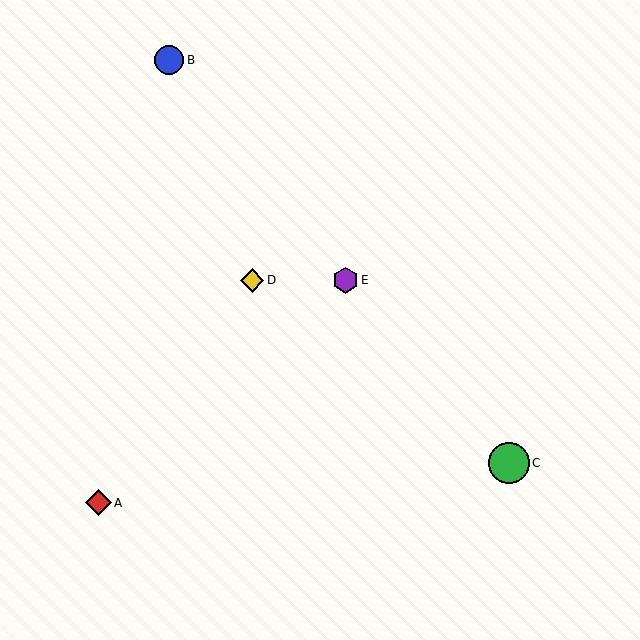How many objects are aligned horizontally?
2 objects (D, E) are aligned horizontally.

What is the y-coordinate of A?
Object A is at y≈503.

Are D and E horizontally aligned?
Yes, both are at y≈280.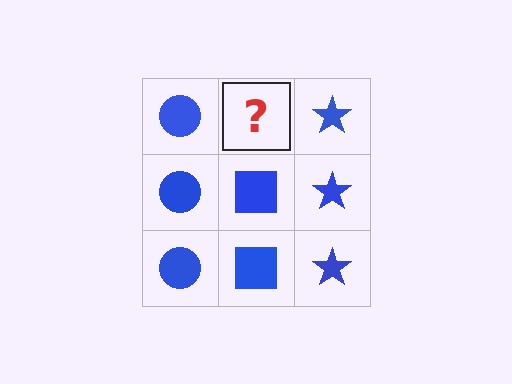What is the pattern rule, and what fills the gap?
The rule is that each column has a consistent shape. The gap should be filled with a blue square.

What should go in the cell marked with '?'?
The missing cell should contain a blue square.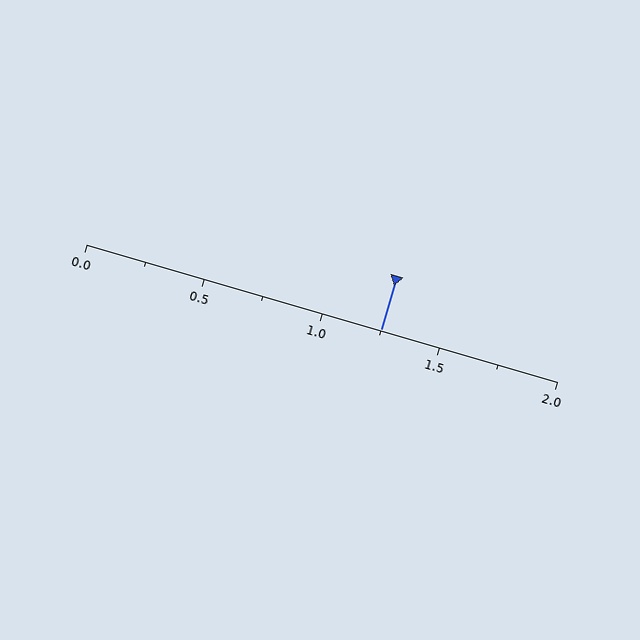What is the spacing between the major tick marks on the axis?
The major ticks are spaced 0.5 apart.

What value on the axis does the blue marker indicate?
The marker indicates approximately 1.25.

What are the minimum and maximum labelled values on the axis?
The axis runs from 0.0 to 2.0.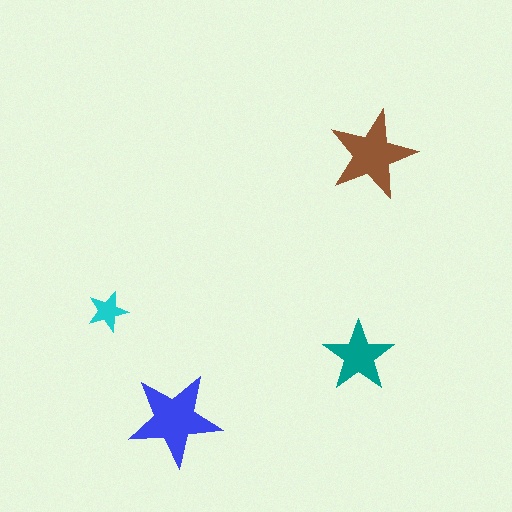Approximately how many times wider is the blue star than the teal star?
About 1.5 times wider.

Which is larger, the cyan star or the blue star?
The blue one.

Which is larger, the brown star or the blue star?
The blue one.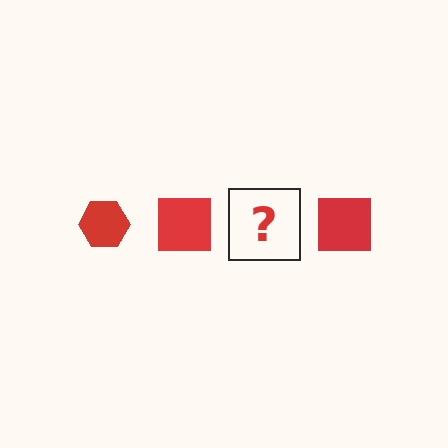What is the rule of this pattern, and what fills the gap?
The rule is that the pattern cycles through hexagon, square shapes in red. The gap should be filled with a red hexagon.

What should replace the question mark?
The question mark should be replaced with a red hexagon.